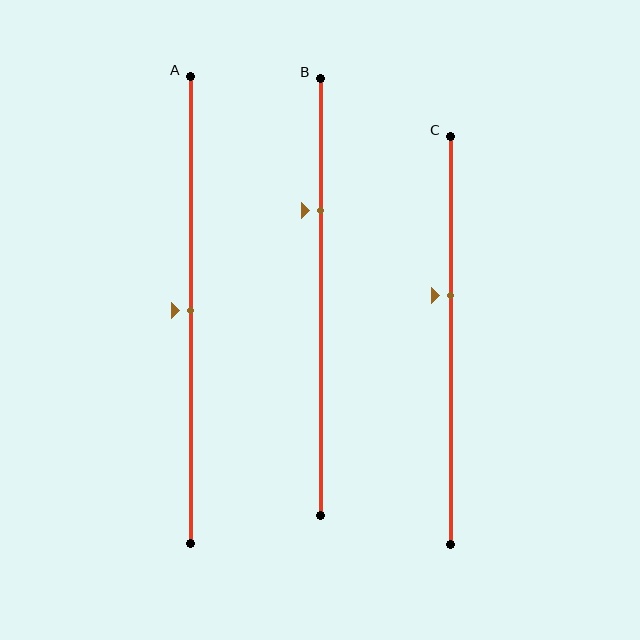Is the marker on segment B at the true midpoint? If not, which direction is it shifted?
No, the marker on segment B is shifted upward by about 20% of the segment length.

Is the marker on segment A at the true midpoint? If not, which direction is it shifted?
Yes, the marker on segment A is at the true midpoint.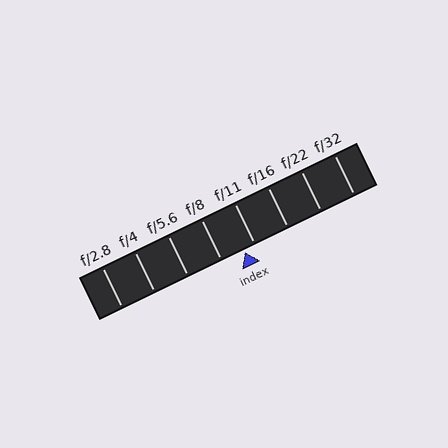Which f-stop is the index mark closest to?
The index mark is closest to f/11.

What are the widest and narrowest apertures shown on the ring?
The widest aperture shown is f/2.8 and the narrowest is f/32.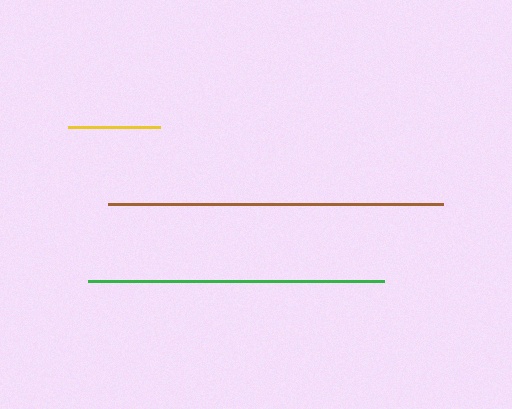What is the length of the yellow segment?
The yellow segment is approximately 92 pixels long.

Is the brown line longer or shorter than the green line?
The brown line is longer than the green line.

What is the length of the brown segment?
The brown segment is approximately 335 pixels long.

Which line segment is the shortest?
The yellow line is the shortest at approximately 92 pixels.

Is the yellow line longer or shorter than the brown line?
The brown line is longer than the yellow line.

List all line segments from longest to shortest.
From longest to shortest: brown, green, yellow.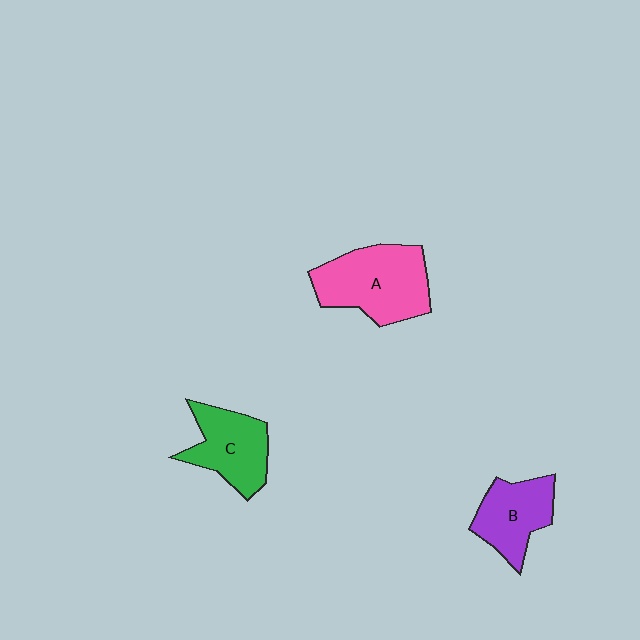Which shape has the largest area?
Shape A (pink).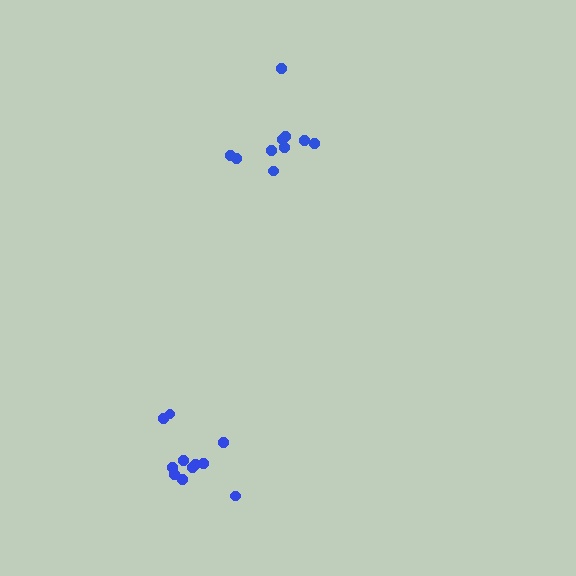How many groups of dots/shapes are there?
There are 2 groups.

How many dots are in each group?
Group 1: 10 dots, Group 2: 11 dots (21 total).